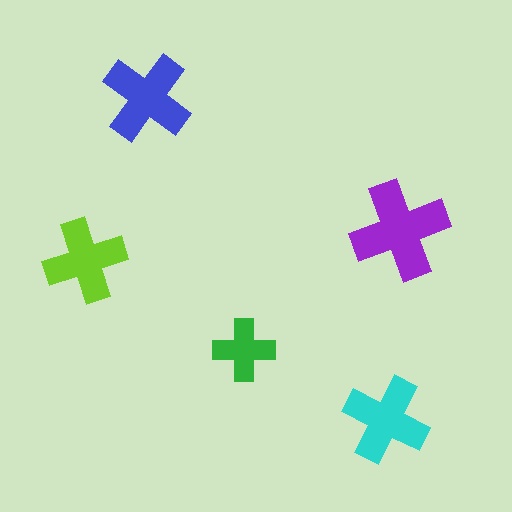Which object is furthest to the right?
The purple cross is rightmost.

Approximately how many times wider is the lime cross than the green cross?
About 1.5 times wider.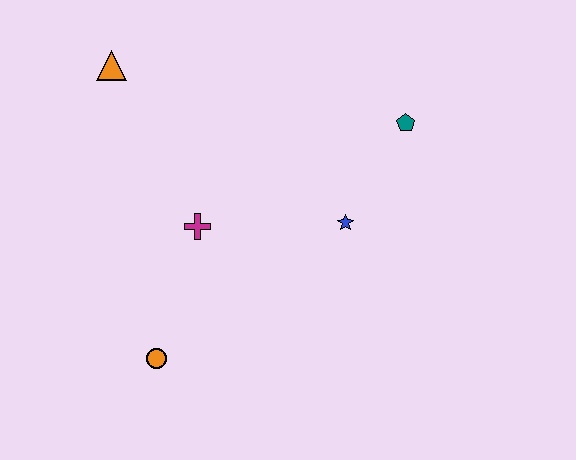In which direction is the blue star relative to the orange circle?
The blue star is to the right of the orange circle.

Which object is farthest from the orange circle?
The teal pentagon is farthest from the orange circle.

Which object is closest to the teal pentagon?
The blue star is closest to the teal pentagon.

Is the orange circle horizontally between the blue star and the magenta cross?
No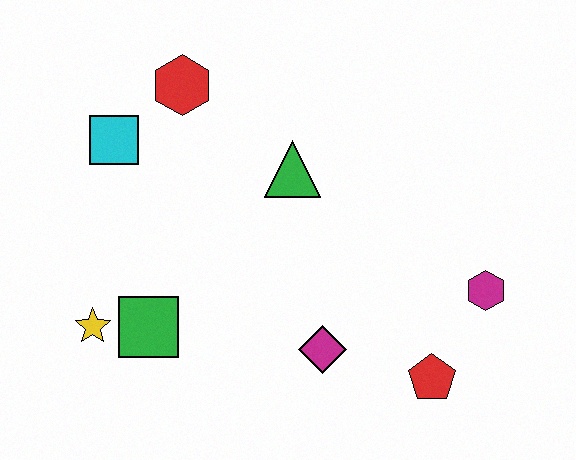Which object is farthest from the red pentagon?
The cyan square is farthest from the red pentagon.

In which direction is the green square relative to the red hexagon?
The green square is below the red hexagon.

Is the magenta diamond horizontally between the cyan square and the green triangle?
No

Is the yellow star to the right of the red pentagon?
No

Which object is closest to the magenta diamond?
The red pentagon is closest to the magenta diamond.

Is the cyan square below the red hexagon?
Yes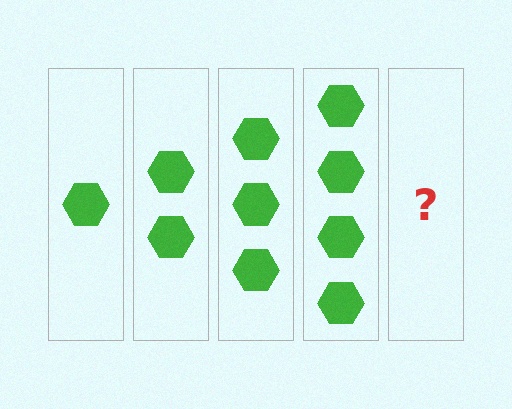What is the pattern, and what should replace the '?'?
The pattern is that each step adds one more hexagon. The '?' should be 5 hexagons.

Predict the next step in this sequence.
The next step is 5 hexagons.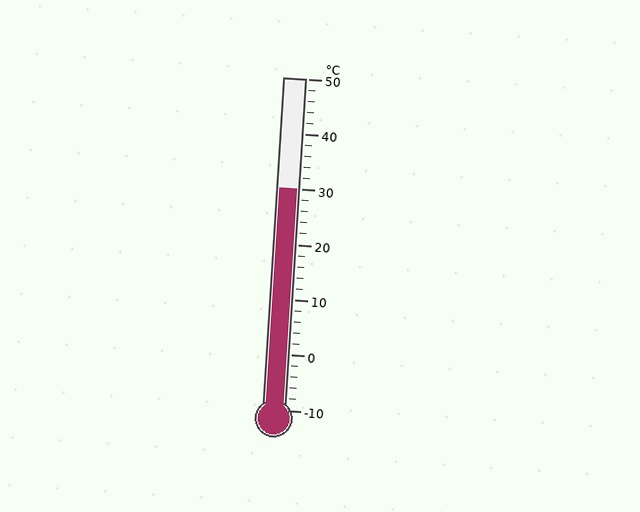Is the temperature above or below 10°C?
The temperature is above 10°C.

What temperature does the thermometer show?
The thermometer shows approximately 30°C.